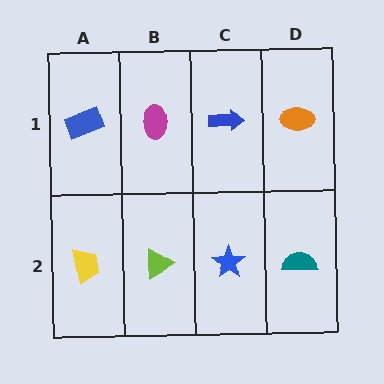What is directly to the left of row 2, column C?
A lime triangle.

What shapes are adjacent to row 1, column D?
A teal semicircle (row 2, column D), a blue arrow (row 1, column C).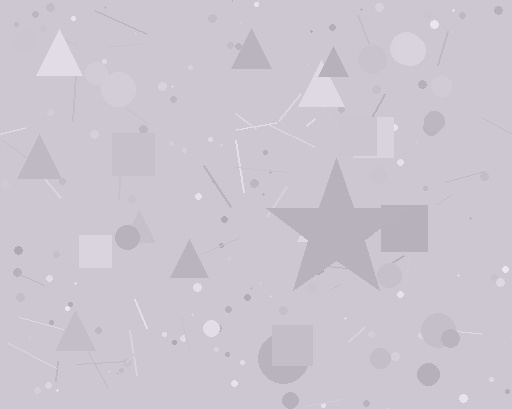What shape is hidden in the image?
A star is hidden in the image.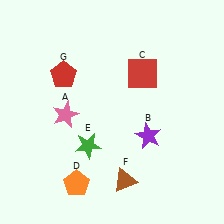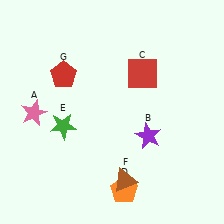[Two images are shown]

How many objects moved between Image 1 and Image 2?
3 objects moved between the two images.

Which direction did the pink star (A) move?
The pink star (A) moved left.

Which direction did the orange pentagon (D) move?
The orange pentagon (D) moved right.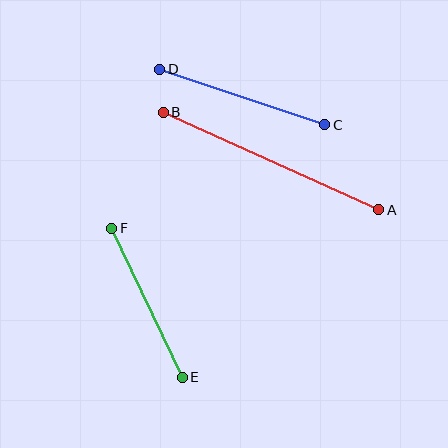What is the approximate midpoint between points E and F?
The midpoint is at approximately (147, 303) pixels.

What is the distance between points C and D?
The distance is approximately 174 pixels.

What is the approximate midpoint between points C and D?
The midpoint is at approximately (242, 97) pixels.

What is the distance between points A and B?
The distance is approximately 237 pixels.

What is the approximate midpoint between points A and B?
The midpoint is at approximately (271, 161) pixels.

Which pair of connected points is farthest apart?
Points A and B are farthest apart.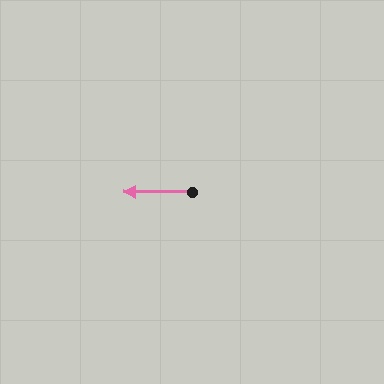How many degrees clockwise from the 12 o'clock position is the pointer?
Approximately 270 degrees.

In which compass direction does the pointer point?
West.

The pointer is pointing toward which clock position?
Roughly 9 o'clock.